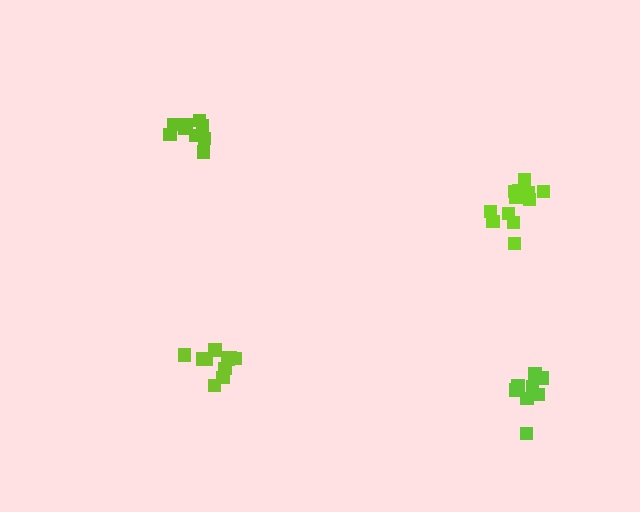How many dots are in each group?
Group 1: 11 dots, Group 2: 9 dots, Group 3: 12 dots, Group 4: 8 dots (40 total).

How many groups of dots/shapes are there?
There are 4 groups.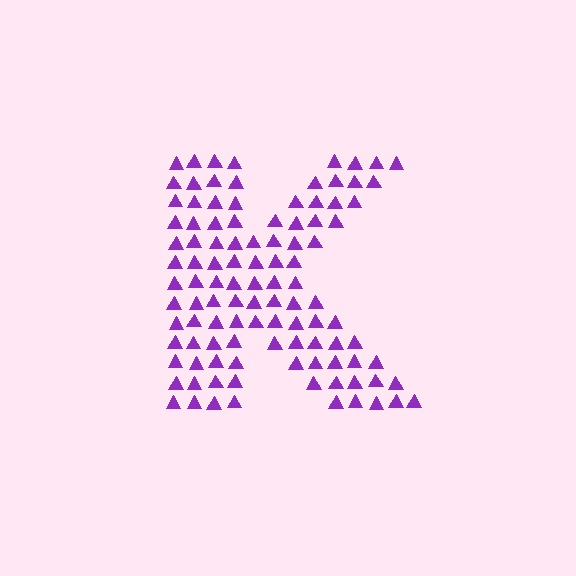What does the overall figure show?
The overall figure shows the letter K.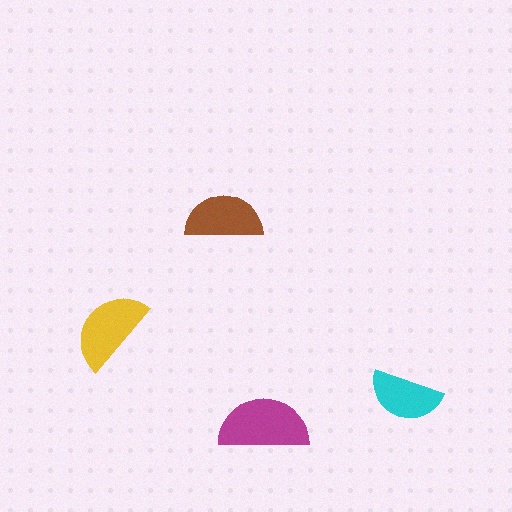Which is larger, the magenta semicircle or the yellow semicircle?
The magenta one.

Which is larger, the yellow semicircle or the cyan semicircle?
The yellow one.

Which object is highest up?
The brown semicircle is topmost.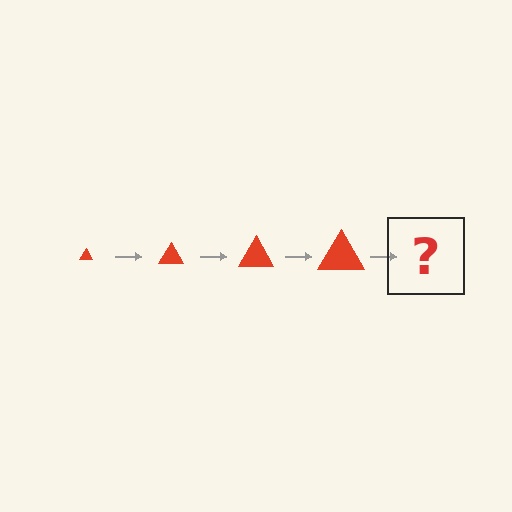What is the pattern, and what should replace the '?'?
The pattern is that the triangle gets progressively larger each step. The '?' should be a red triangle, larger than the previous one.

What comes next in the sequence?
The next element should be a red triangle, larger than the previous one.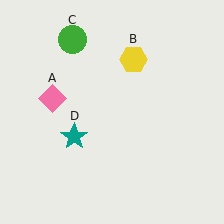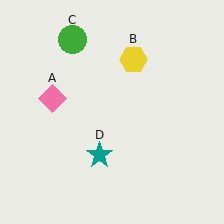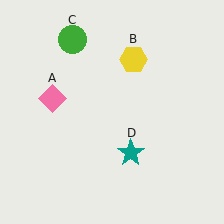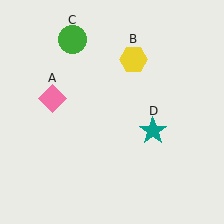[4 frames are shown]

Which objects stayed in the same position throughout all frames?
Pink diamond (object A) and yellow hexagon (object B) and green circle (object C) remained stationary.